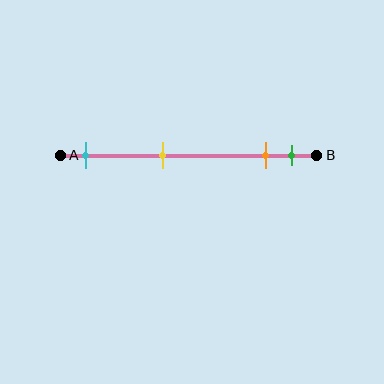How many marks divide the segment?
There are 4 marks dividing the segment.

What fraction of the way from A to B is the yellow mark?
The yellow mark is approximately 40% (0.4) of the way from A to B.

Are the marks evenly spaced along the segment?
No, the marks are not evenly spaced.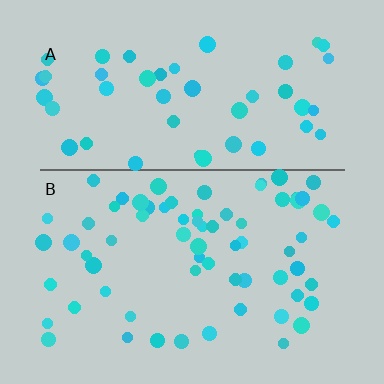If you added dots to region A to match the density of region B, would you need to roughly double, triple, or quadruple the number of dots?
Approximately double.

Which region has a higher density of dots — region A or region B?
B (the bottom).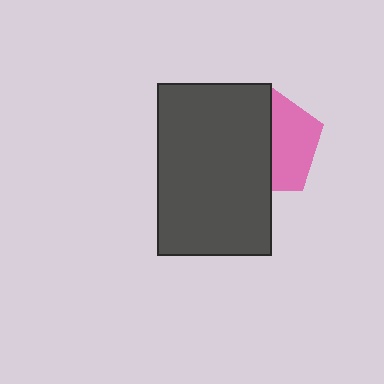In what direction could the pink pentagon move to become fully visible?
The pink pentagon could move right. That would shift it out from behind the dark gray rectangle entirely.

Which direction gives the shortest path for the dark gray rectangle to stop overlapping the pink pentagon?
Moving left gives the shortest separation.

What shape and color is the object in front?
The object in front is a dark gray rectangle.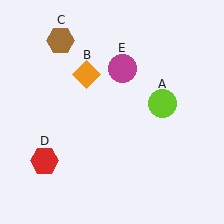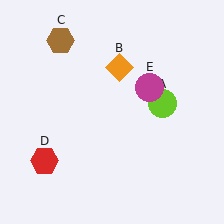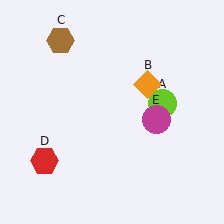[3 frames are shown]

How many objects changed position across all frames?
2 objects changed position: orange diamond (object B), magenta circle (object E).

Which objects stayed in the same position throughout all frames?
Lime circle (object A) and brown hexagon (object C) and red hexagon (object D) remained stationary.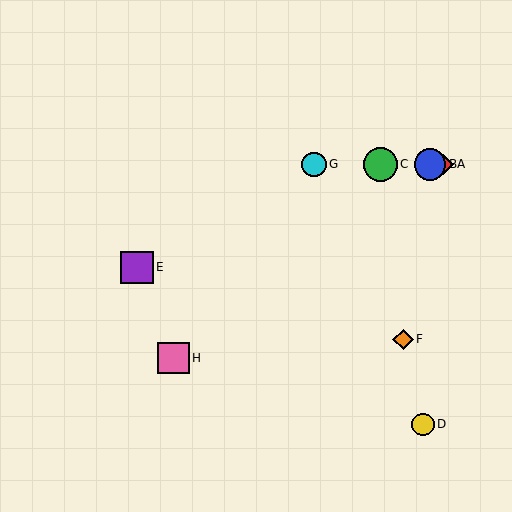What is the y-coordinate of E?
Object E is at y≈268.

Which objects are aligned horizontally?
Objects A, B, C, G are aligned horizontally.